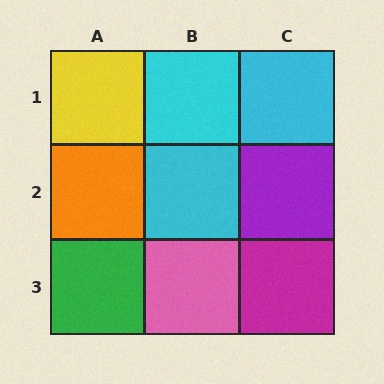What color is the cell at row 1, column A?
Yellow.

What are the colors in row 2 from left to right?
Orange, cyan, purple.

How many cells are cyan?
3 cells are cyan.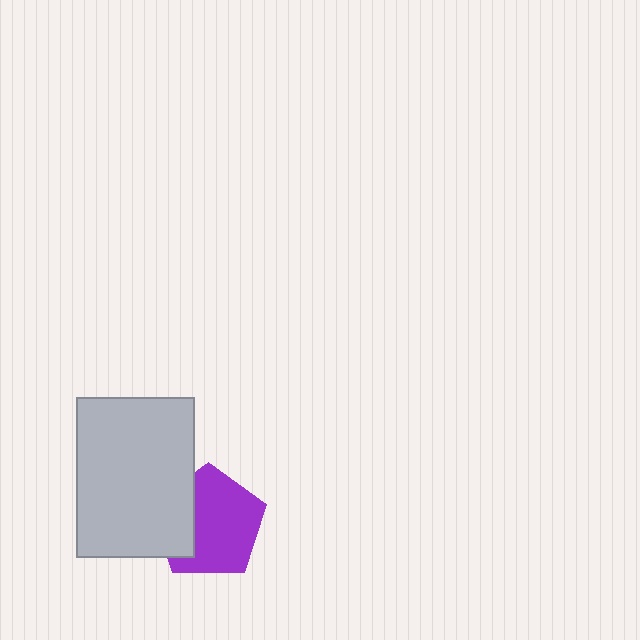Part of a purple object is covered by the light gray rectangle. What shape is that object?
It is a pentagon.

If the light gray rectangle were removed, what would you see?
You would see the complete purple pentagon.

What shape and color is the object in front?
The object in front is a light gray rectangle.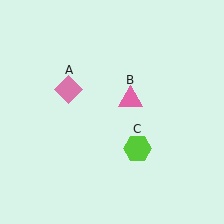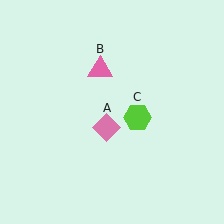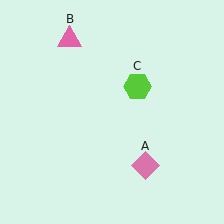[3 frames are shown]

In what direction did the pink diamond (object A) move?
The pink diamond (object A) moved down and to the right.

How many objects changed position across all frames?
3 objects changed position: pink diamond (object A), pink triangle (object B), lime hexagon (object C).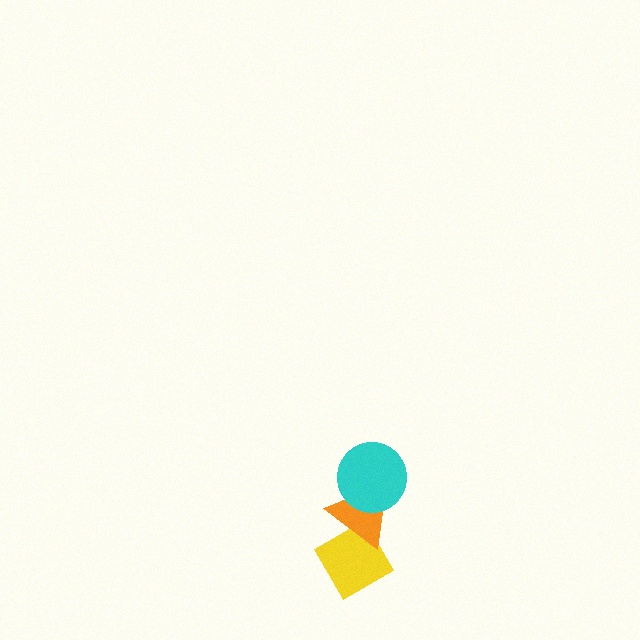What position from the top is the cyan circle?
The cyan circle is 1st from the top.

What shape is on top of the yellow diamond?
The orange triangle is on top of the yellow diamond.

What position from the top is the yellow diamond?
The yellow diamond is 3rd from the top.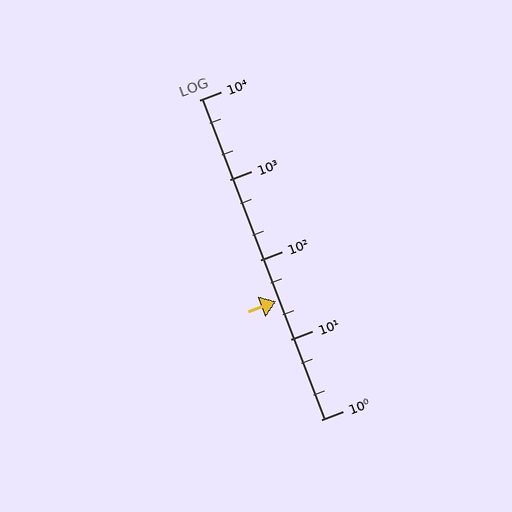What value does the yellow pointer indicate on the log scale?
The pointer indicates approximately 30.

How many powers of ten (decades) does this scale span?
The scale spans 4 decades, from 1 to 10000.